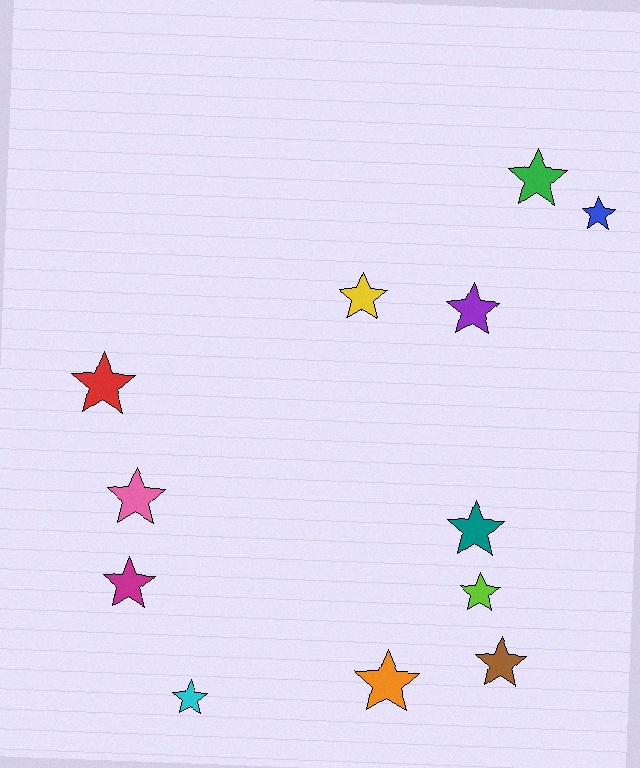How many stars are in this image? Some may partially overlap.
There are 12 stars.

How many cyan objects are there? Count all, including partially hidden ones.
There is 1 cyan object.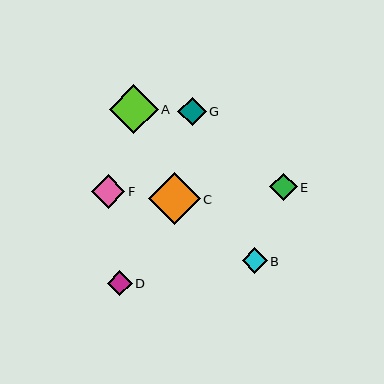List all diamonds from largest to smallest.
From largest to smallest: C, A, F, G, E, B, D.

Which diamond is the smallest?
Diamond D is the smallest with a size of approximately 25 pixels.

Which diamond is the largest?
Diamond C is the largest with a size of approximately 52 pixels.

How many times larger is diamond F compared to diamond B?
Diamond F is approximately 1.3 times the size of diamond B.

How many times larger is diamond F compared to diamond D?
Diamond F is approximately 1.3 times the size of diamond D.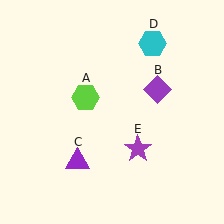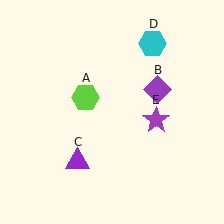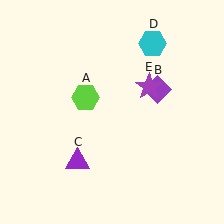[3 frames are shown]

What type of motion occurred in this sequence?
The purple star (object E) rotated counterclockwise around the center of the scene.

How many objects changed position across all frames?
1 object changed position: purple star (object E).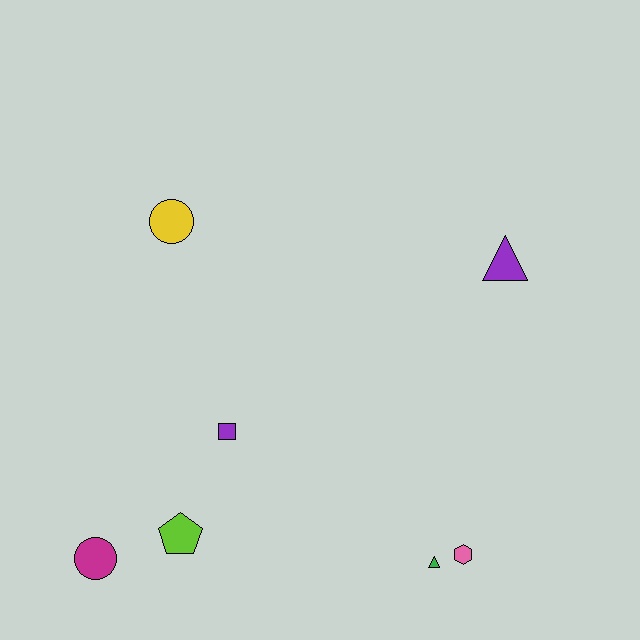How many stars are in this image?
There are no stars.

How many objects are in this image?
There are 7 objects.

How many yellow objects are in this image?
There is 1 yellow object.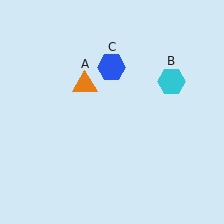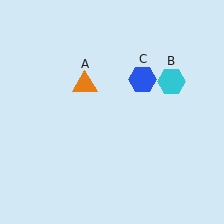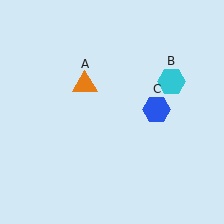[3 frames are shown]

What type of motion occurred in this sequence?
The blue hexagon (object C) rotated clockwise around the center of the scene.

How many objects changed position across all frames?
1 object changed position: blue hexagon (object C).